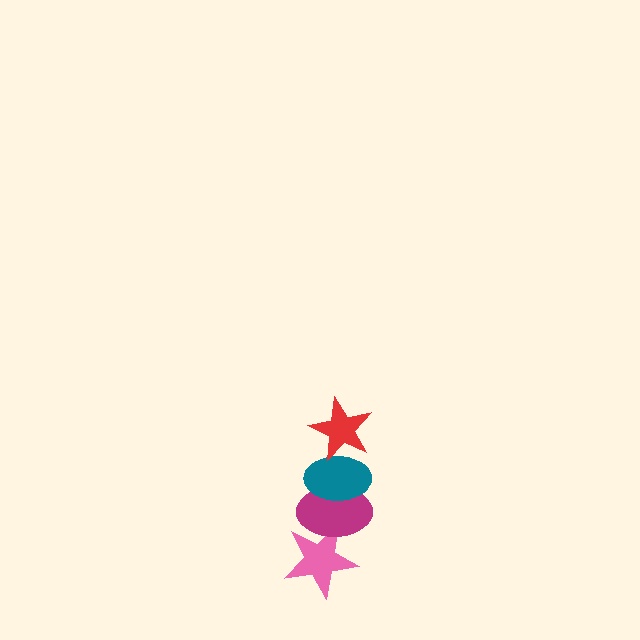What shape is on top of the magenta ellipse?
The teal ellipse is on top of the magenta ellipse.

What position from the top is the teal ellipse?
The teal ellipse is 2nd from the top.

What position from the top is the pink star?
The pink star is 4th from the top.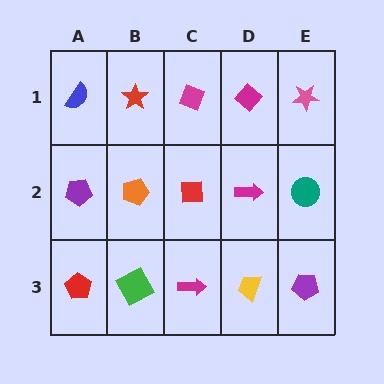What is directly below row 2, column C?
A magenta arrow.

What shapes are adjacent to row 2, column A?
A blue semicircle (row 1, column A), a red pentagon (row 3, column A), an orange pentagon (row 2, column B).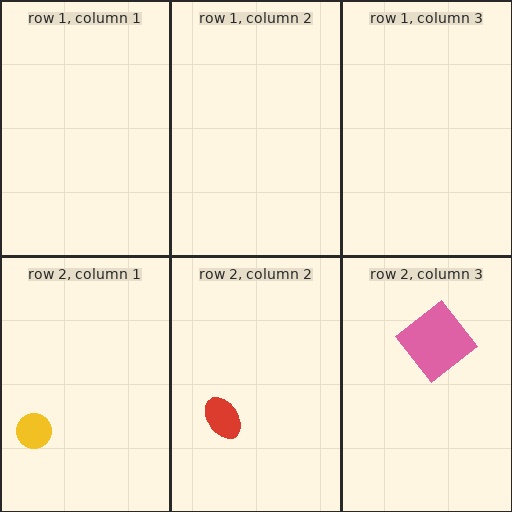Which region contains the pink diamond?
The row 2, column 3 region.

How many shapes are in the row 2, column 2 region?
1.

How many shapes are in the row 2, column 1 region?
1.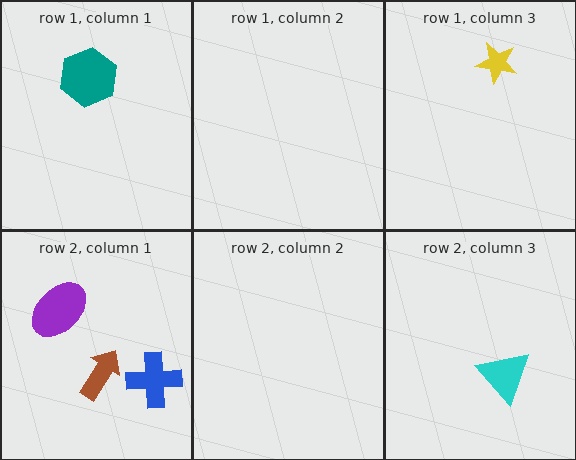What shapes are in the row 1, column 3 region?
The yellow star.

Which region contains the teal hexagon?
The row 1, column 1 region.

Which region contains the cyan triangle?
The row 2, column 3 region.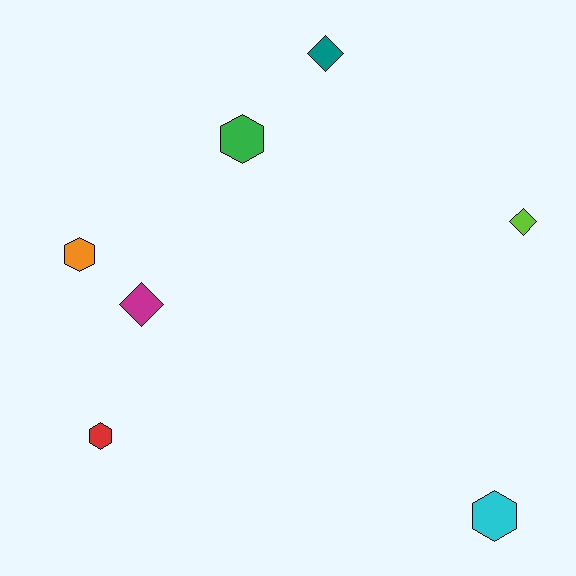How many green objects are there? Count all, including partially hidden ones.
There is 1 green object.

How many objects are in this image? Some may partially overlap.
There are 7 objects.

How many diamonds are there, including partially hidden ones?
There are 3 diamonds.